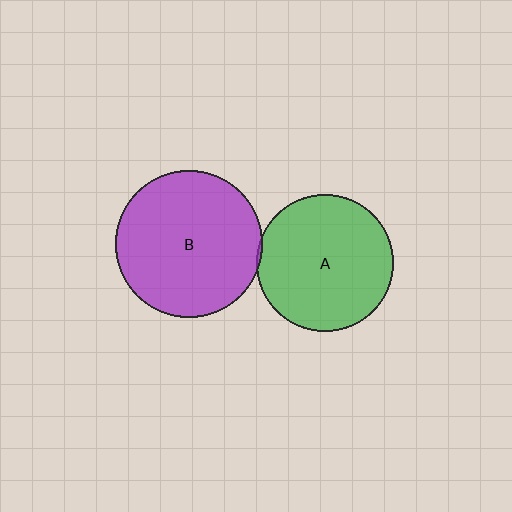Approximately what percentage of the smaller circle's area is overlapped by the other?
Approximately 5%.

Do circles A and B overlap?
Yes.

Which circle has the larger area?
Circle B (purple).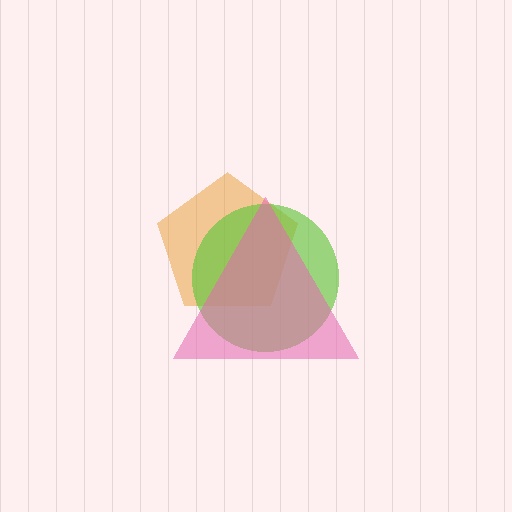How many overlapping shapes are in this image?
There are 3 overlapping shapes in the image.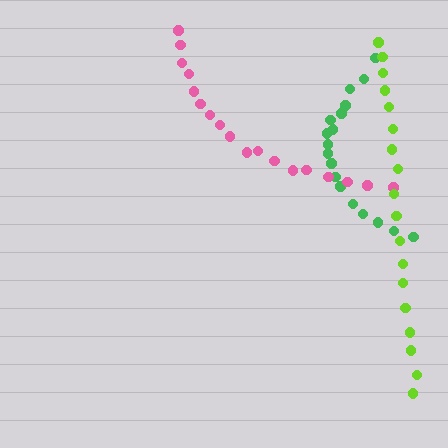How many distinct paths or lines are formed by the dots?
There are 3 distinct paths.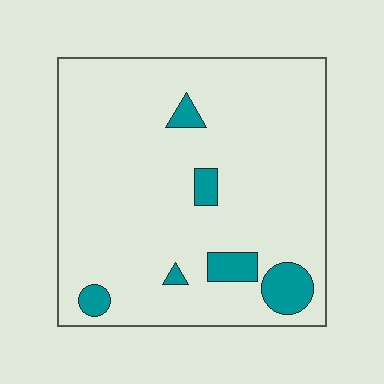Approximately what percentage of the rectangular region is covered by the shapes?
Approximately 10%.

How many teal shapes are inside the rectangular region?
6.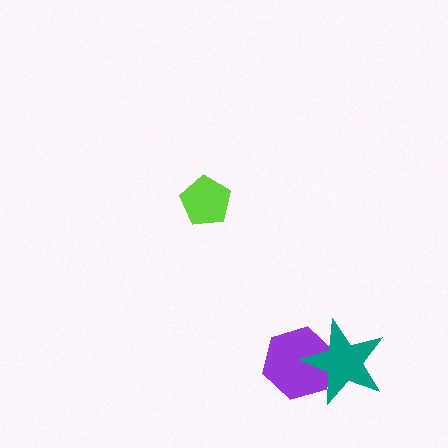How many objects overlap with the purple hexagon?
1 object overlaps with the purple hexagon.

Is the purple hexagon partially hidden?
Yes, it is partially covered by another shape.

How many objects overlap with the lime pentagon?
0 objects overlap with the lime pentagon.